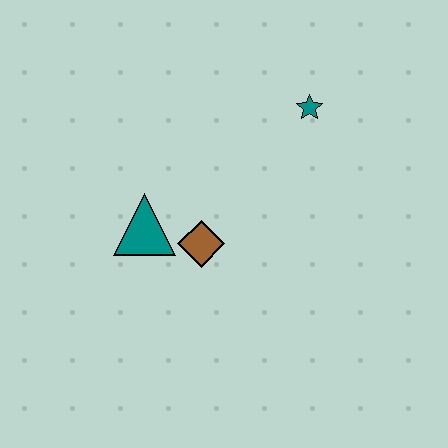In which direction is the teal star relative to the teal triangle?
The teal star is to the right of the teal triangle.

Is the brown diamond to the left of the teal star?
Yes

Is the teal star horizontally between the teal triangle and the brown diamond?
No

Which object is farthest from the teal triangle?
The teal star is farthest from the teal triangle.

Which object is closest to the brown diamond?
The teal triangle is closest to the brown diamond.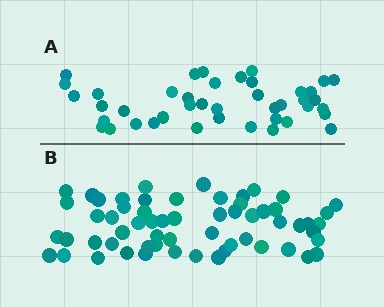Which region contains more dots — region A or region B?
Region B (the bottom region) has more dots.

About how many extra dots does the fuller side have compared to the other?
Region B has approximately 20 more dots than region A.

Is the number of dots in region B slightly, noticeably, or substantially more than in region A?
Region B has noticeably more, but not dramatically so. The ratio is roughly 1.4 to 1.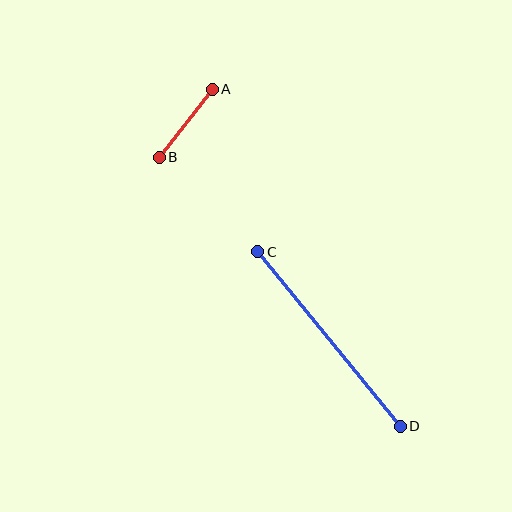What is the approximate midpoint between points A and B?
The midpoint is at approximately (186, 123) pixels.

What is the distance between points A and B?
The distance is approximately 86 pixels.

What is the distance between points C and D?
The distance is approximately 225 pixels.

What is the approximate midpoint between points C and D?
The midpoint is at approximately (329, 339) pixels.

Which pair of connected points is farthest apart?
Points C and D are farthest apart.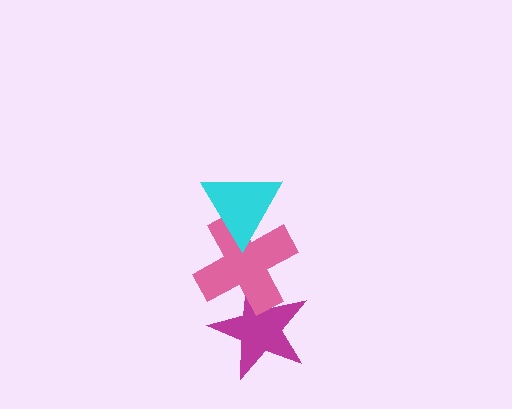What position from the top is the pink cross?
The pink cross is 2nd from the top.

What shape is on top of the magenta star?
The pink cross is on top of the magenta star.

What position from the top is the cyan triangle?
The cyan triangle is 1st from the top.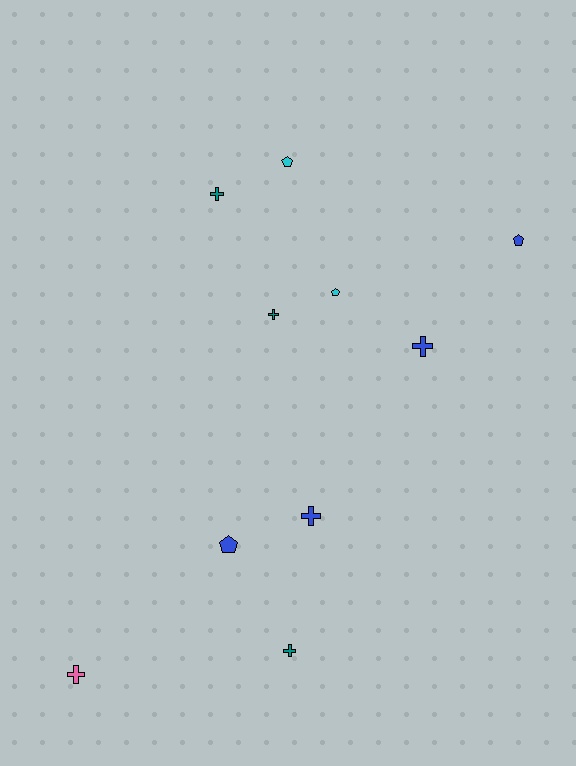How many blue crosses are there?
There are 2 blue crosses.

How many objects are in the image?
There are 10 objects.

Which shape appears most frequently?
Cross, with 6 objects.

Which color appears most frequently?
Blue, with 4 objects.